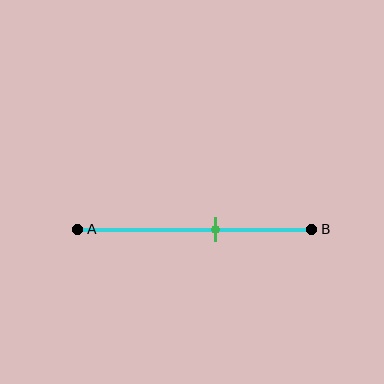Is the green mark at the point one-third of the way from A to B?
No, the mark is at about 60% from A, not at the 33% one-third point.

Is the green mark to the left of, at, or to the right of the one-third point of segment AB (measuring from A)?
The green mark is to the right of the one-third point of segment AB.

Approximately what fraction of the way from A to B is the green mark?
The green mark is approximately 60% of the way from A to B.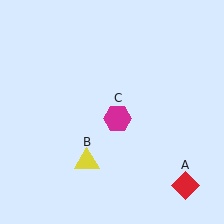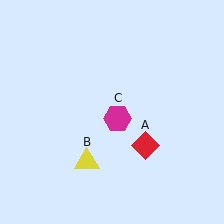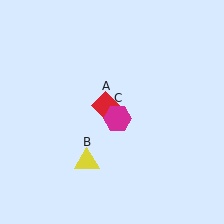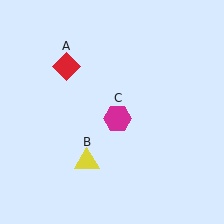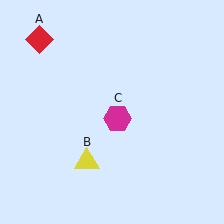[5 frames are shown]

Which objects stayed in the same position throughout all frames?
Yellow triangle (object B) and magenta hexagon (object C) remained stationary.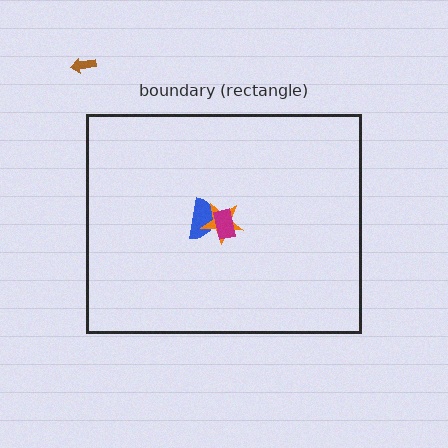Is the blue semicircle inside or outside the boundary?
Inside.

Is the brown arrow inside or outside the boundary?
Outside.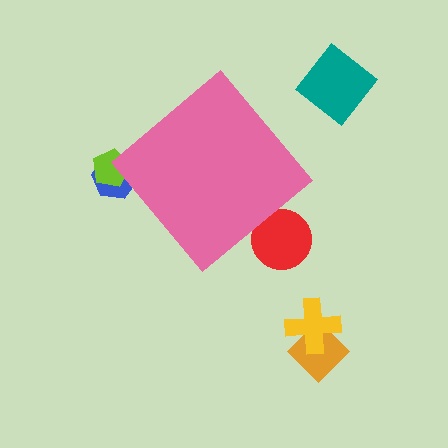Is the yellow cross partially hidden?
No, the yellow cross is fully visible.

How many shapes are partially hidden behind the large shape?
3 shapes are partially hidden.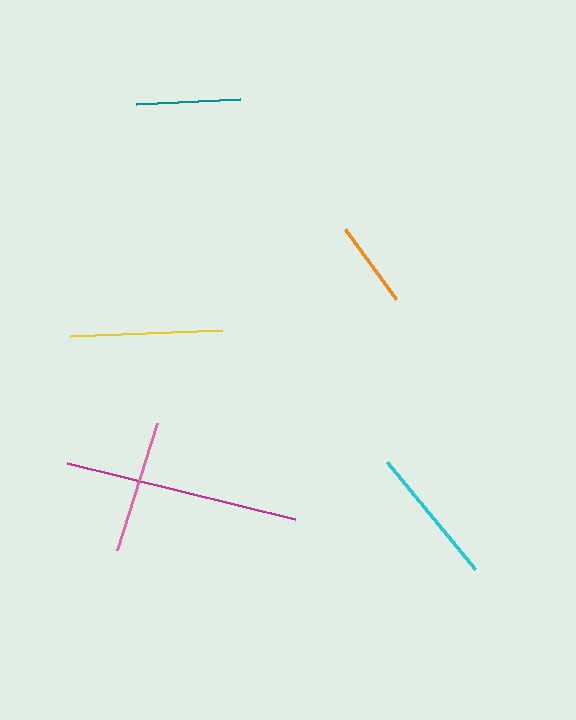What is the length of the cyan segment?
The cyan segment is approximately 139 pixels long.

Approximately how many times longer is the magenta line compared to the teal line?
The magenta line is approximately 2.3 times the length of the teal line.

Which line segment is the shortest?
The orange line is the shortest at approximately 87 pixels.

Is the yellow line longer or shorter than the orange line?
The yellow line is longer than the orange line.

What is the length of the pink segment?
The pink segment is approximately 133 pixels long.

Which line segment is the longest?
The magenta line is the longest at approximately 234 pixels.